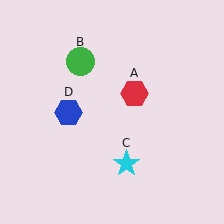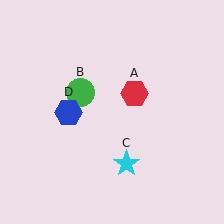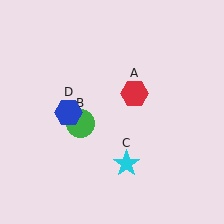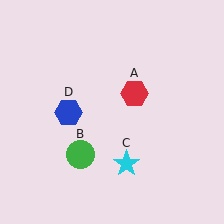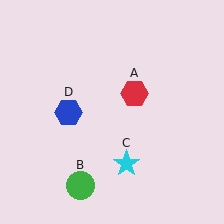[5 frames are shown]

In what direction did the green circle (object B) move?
The green circle (object B) moved down.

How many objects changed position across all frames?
1 object changed position: green circle (object B).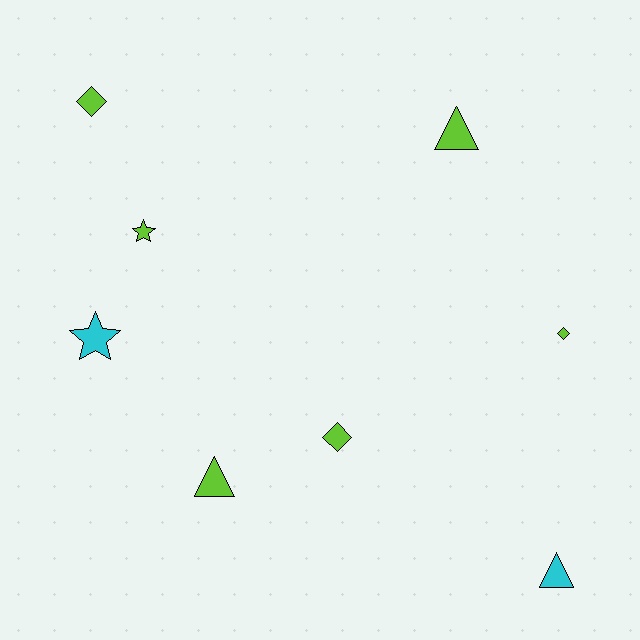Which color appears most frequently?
Lime, with 6 objects.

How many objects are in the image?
There are 8 objects.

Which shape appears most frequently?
Triangle, with 3 objects.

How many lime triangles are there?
There are 2 lime triangles.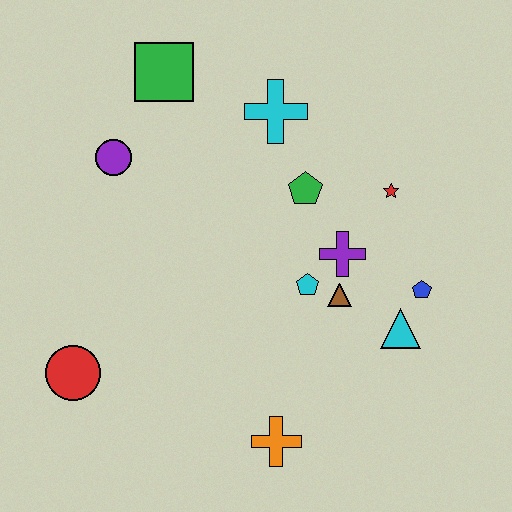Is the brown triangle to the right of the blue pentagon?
No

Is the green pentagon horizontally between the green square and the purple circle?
No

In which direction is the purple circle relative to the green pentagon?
The purple circle is to the left of the green pentagon.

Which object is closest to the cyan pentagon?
The brown triangle is closest to the cyan pentagon.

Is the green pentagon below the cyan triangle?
No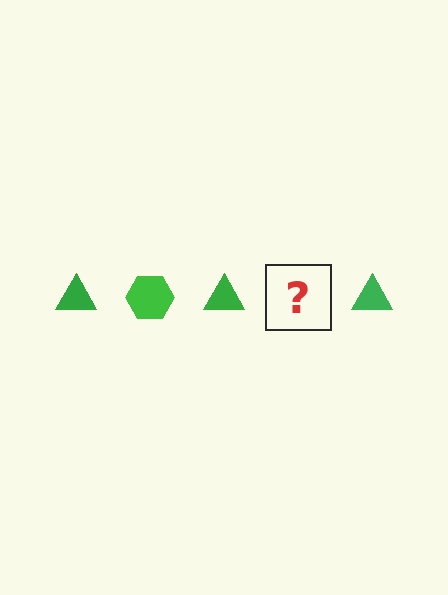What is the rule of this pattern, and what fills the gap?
The rule is that the pattern cycles through triangle, hexagon shapes in green. The gap should be filled with a green hexagon.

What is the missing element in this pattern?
The missing element is a green hexagon.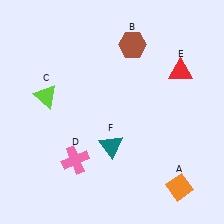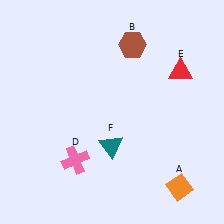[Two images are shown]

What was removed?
The lime triangle (C) was removed in Image 2.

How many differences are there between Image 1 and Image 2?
There is 1 difference between the two images.